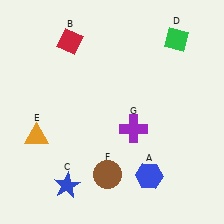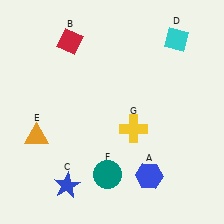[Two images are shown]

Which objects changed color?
D changed from green to cyan. F changed from brown to teal. G changed from purple to yellow.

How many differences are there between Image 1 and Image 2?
There are 3 differences between the two images.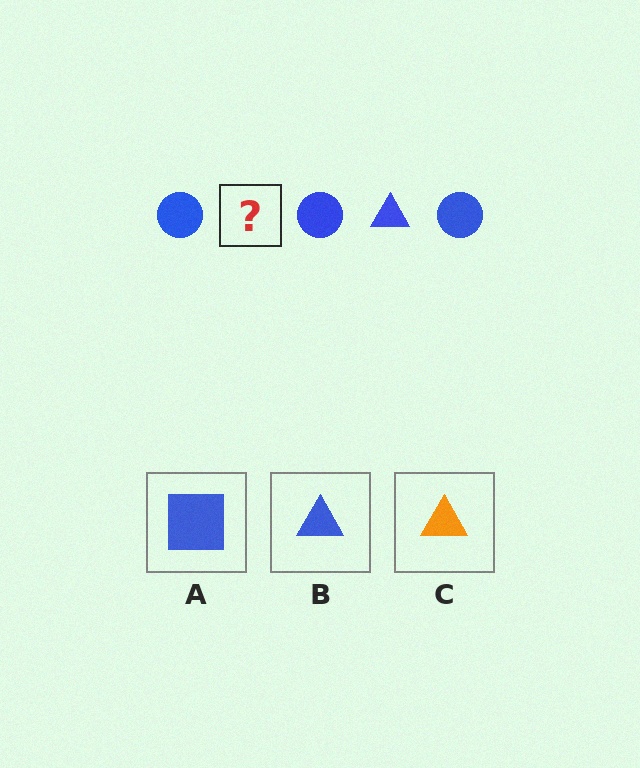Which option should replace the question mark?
Option B.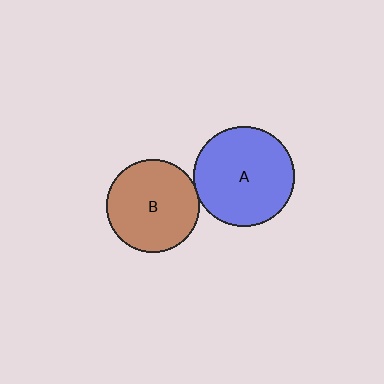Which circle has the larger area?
Circle A (blue).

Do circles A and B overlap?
Yes.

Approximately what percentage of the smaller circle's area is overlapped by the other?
Approximately 5%.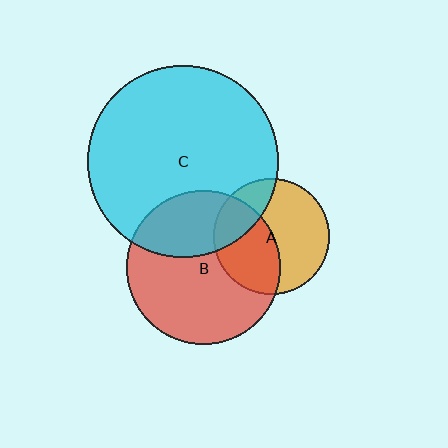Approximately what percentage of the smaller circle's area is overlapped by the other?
Approximately 25%.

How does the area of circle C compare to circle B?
Approximately 1.5 times.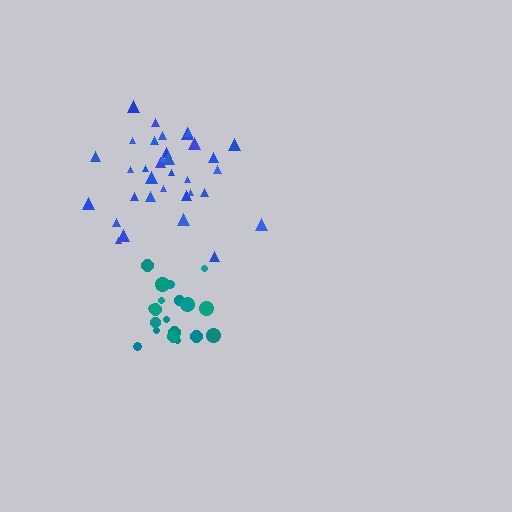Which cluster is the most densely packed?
Teal.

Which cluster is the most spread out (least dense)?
Blue.